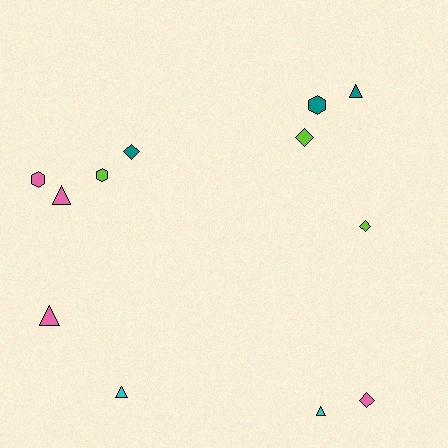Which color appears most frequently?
Pink, with 4 objects.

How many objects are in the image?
There are 12 objects.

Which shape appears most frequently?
Triangle, with 5 objects.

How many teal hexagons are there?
There is 1 teal hexagon.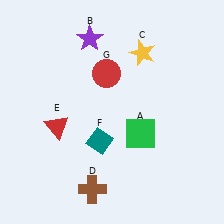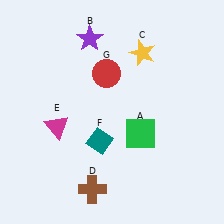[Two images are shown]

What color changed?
The triangle (E) changed from red in Image 1 to magenta in Image 2.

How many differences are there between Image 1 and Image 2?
There is 1 difference between the two images.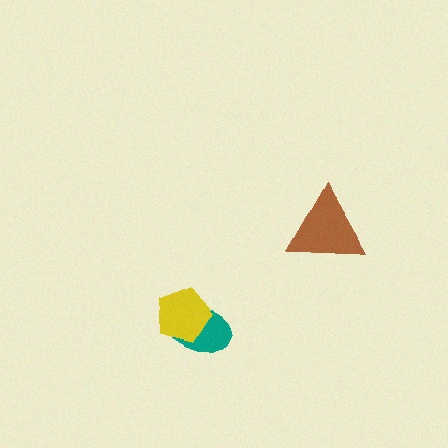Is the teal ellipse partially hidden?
Yes, it is partially covered by another shape.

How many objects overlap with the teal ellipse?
1 object overlaps with the teal ellipse.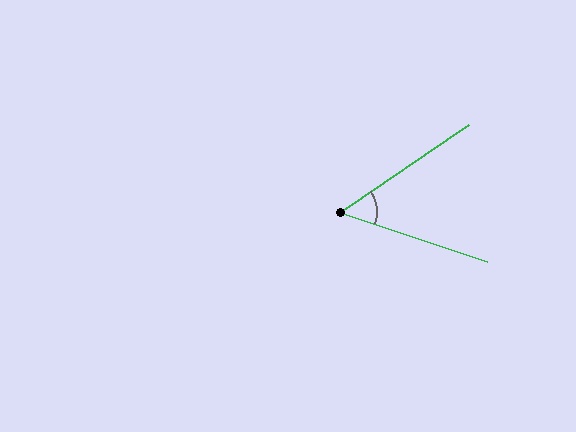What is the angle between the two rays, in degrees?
Approximately 53 degrees.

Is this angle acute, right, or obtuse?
It is acute.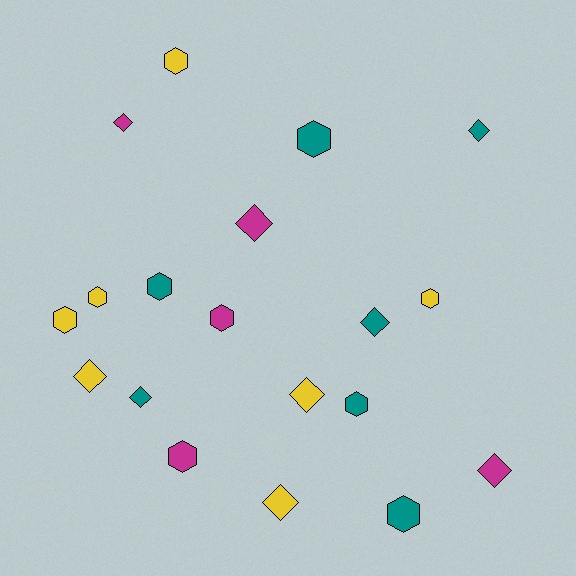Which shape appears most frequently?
Hexagon, with 10 objects.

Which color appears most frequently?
Teal, with 7 objects.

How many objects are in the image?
There are 19 objects.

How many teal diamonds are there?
There are 3 teal diamonds.